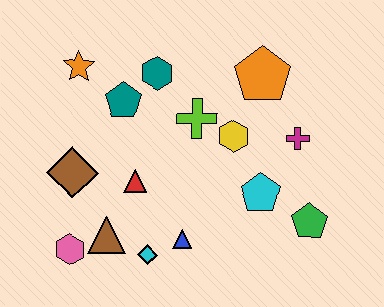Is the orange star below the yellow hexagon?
No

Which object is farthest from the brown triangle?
The orange pentagon is farthest from the brown triangle.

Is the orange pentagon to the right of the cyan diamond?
Yes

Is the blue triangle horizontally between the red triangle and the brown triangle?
No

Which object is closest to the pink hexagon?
The brown triangle is closest to the pink hexagon.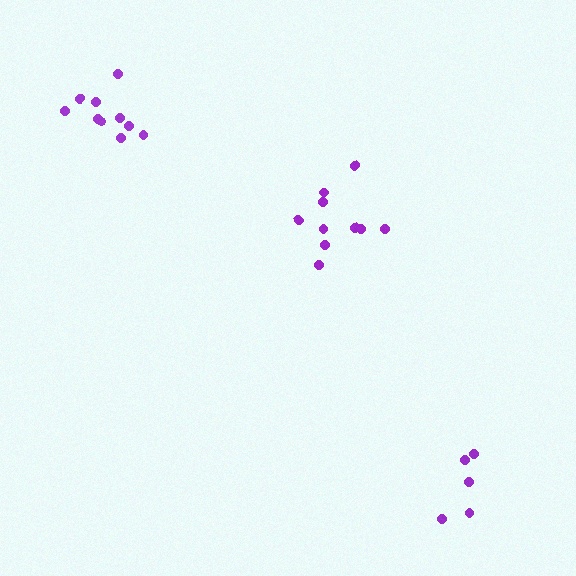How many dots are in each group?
Group 1: 10 dots, Group 2: 10 dots, Group 3: 5 dots (25 total).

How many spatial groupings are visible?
There are 3 spatial groupings.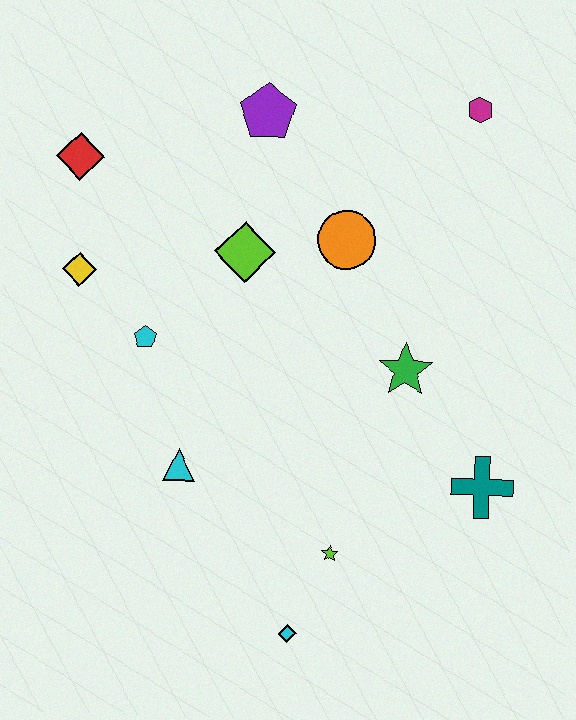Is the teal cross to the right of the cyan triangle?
Yes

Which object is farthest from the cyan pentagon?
The magenta hexagon is farthest from the cyan pentagon.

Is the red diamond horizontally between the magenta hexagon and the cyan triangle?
No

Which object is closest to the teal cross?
The green star is closest to the teal cross.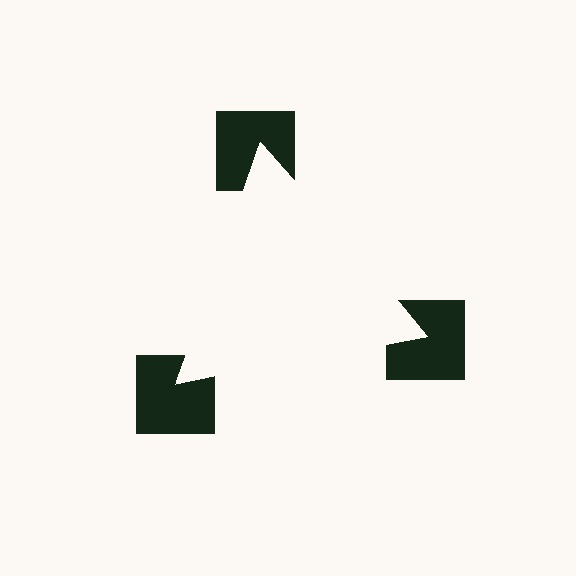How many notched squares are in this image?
There are 3 — one at each vertex of the illusory triangle.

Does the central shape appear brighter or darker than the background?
It typically appears slightly brighter than the background, even though no actual brightness change is drawn.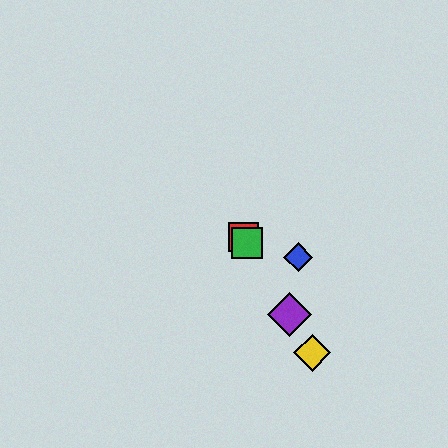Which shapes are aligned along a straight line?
The red square, the green square, the yellow diamond, the purple diamond are aligned along a straight line.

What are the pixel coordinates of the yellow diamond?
The yellow diamond is at (312, 353).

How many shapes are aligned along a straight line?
4 shapes (the red square, the green square, the yellow diamond, the purple diamond) are aligned along a straight line.